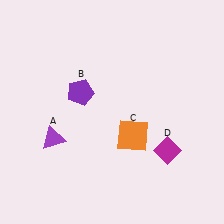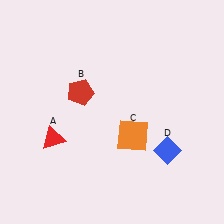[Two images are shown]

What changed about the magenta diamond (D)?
In Image 1, D is magenta. In Image 2, it changed to blue.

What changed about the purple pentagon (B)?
In Image 1, B is purple. In Image 2, it changed to red.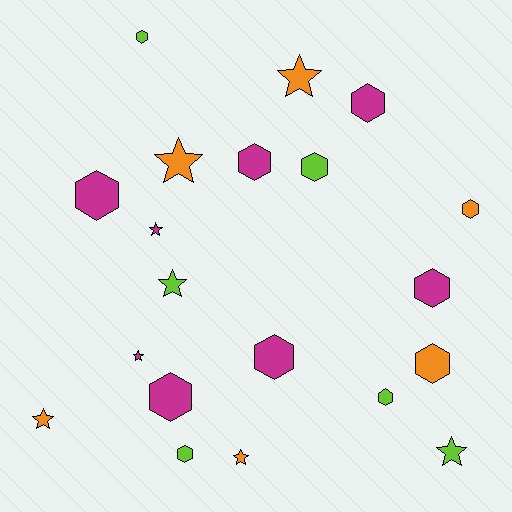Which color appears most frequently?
Magenta, with 8 objects.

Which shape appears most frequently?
Hexagon, with 12 objects.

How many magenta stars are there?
There are 2 magenta stars.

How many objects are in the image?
There are 20 objects.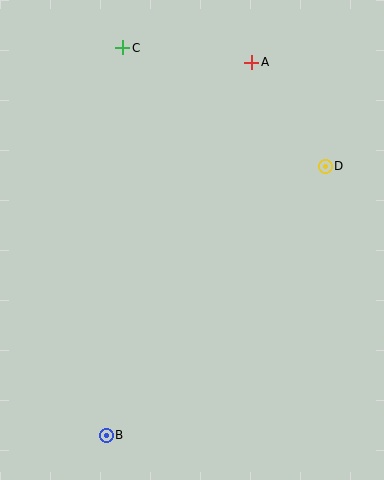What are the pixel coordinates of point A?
Point A is at (252, 62).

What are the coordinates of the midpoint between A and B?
The midpoint between A and B is at (179, 249).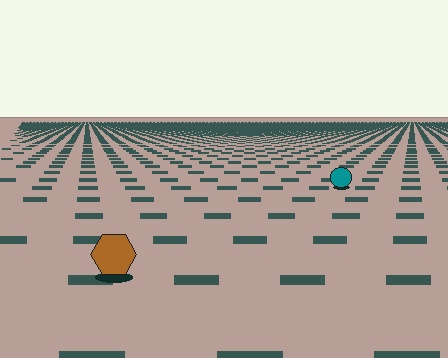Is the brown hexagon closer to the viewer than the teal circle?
Yes. The brown hexagon is closer — you can tell from the texture gradient: the ground texture is coarser near it.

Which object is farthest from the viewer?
The teal circle is farthest from the viewer. It appears smaller and the ground texture around it is denser.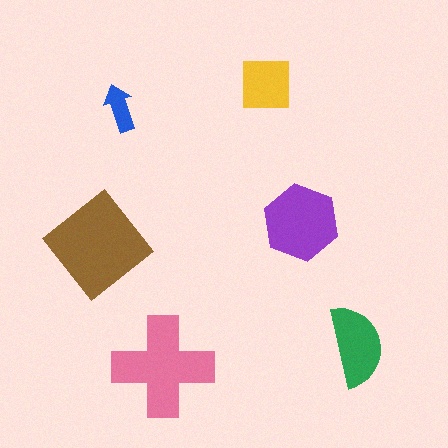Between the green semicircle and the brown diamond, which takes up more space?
The brown diamond.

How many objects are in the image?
There are 6 objects in the image.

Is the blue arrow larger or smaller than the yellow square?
Smaller.